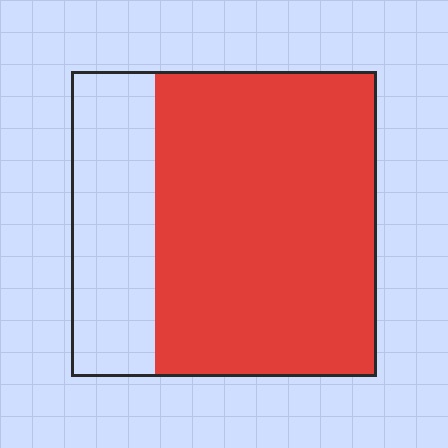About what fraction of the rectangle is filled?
About three quarters (3/4).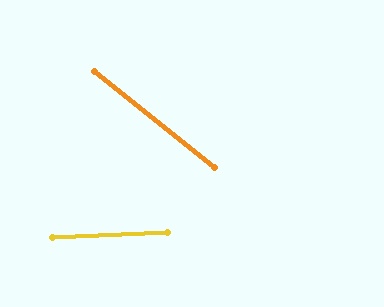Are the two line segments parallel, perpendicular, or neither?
Neither parallel nor perpendicular — they differ by about 41°.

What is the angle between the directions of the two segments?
Approximately 41 degrees.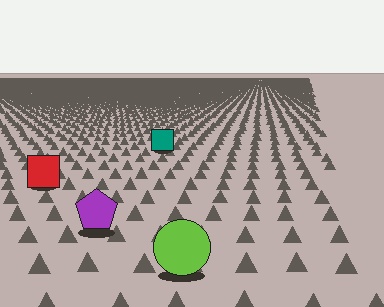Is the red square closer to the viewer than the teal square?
Yes. The red square is closer — you can tell from the texture gradient: the ground texture is coarser near it.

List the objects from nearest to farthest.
From nearest to farthest: the lime circle, the purple pentagon, the red square, the teal square.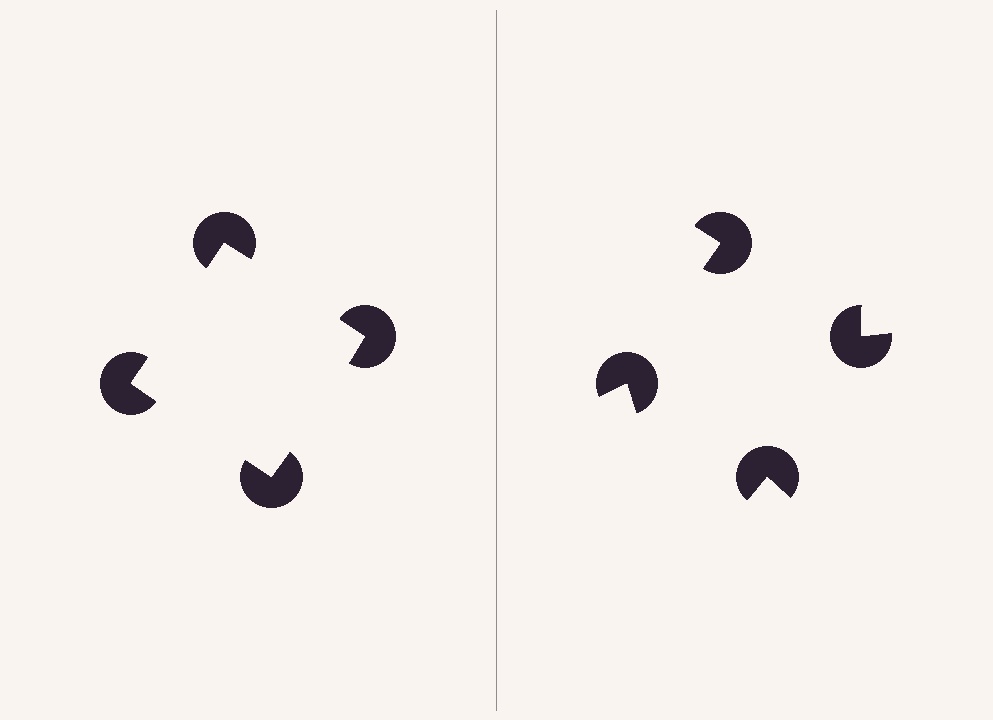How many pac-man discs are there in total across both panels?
8 — 4 on each side.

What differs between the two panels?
The pac-man discs are positioned identically on both sides; only the wedge orientations differ. On the left they align to a square; on the right they are misaligned.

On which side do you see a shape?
An illusory square appears on the left side. On the right side the wedge cuts are rotated, so no coherent shape forms.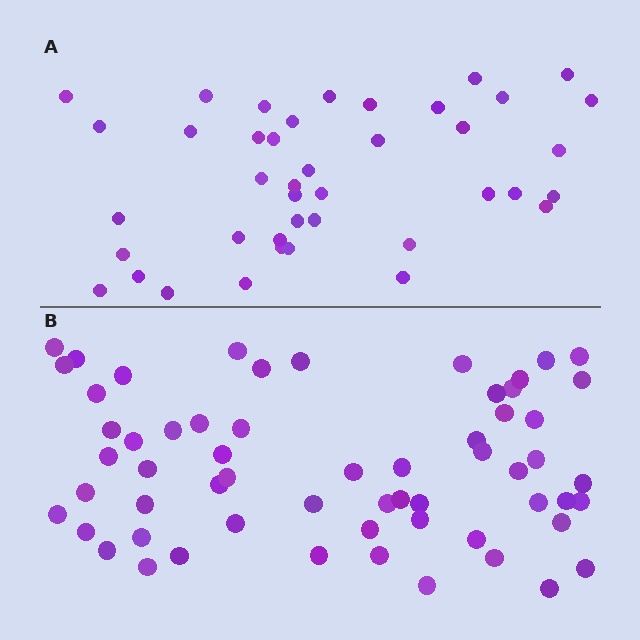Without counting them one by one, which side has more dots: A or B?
Region B (the bottom region) has more dots.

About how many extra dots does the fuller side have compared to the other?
Region B has approximately 20 more dots than region A.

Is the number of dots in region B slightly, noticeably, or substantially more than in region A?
Region B has substantially more. The ratio is roughly 1.5 to 1.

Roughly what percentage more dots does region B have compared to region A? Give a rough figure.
About 45% more.